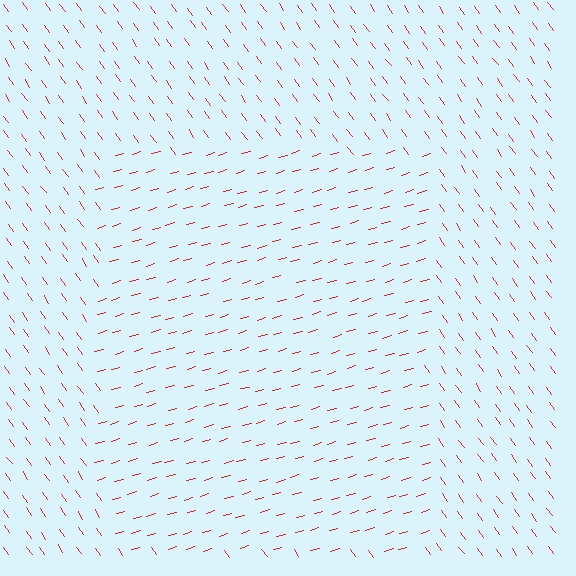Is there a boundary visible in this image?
Yes, there is a texture boundary formed by a change in line orientation.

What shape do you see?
I see a rectangle.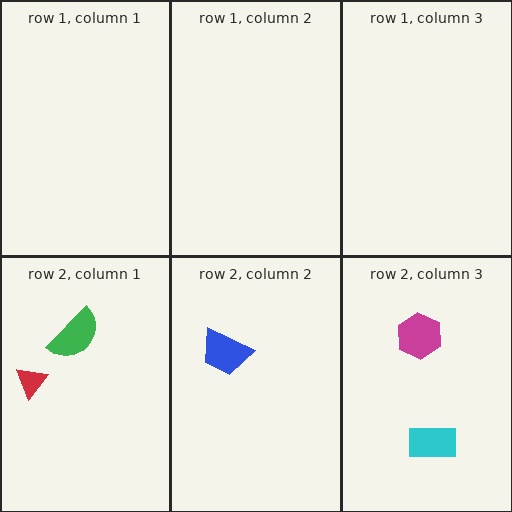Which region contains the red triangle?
The row 2, column 1 region.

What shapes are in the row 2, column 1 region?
The green semicircle, the red triangle.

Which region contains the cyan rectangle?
The row 2, column 3 region.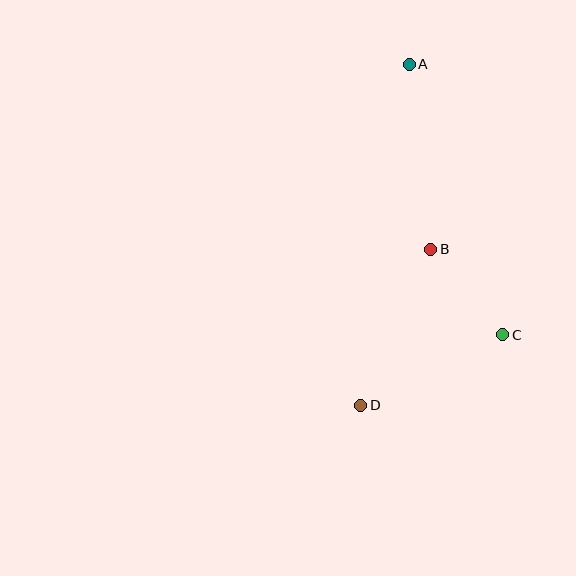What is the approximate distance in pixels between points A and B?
The distance between A and B is approximately 186 pixels.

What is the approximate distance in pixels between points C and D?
The distance between C and D is approximately 159 pixels.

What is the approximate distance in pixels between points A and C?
The distance between A and C is approximately 286 pixels.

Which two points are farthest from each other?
Points A and D are farthest from each other.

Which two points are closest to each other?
Points B and C are closest to each other.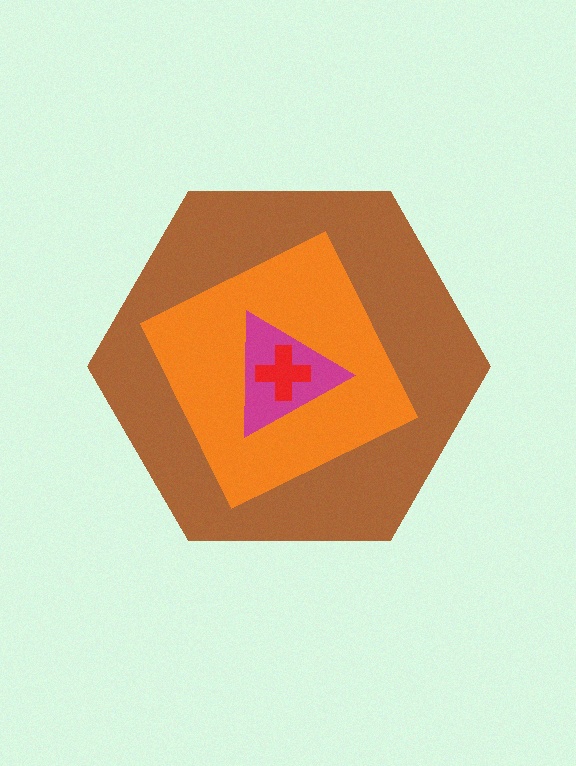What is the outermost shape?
The brown hexagon.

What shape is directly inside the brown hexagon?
The orange diamond.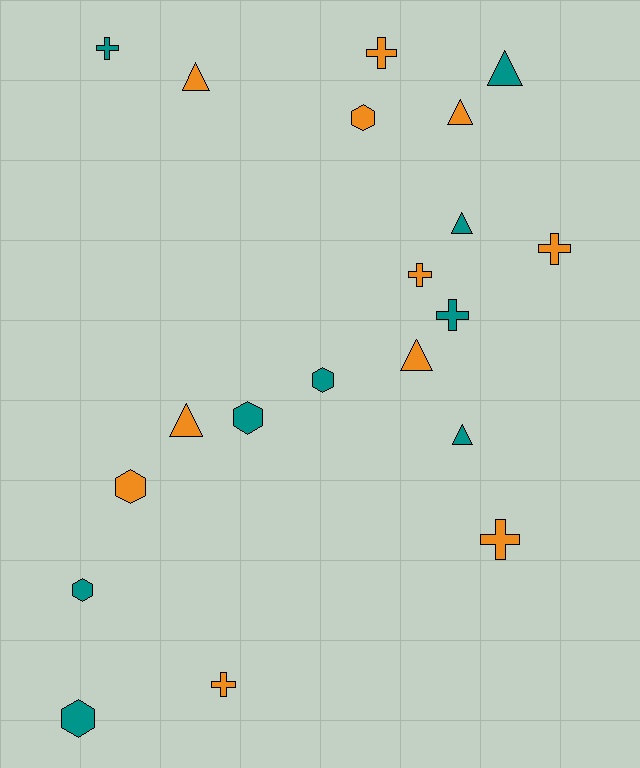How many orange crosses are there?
There are 5 orange crosses.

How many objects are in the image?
There are 20 objects.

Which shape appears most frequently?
Cross, with 7 objects.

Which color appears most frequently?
Orange, with 11 objects.